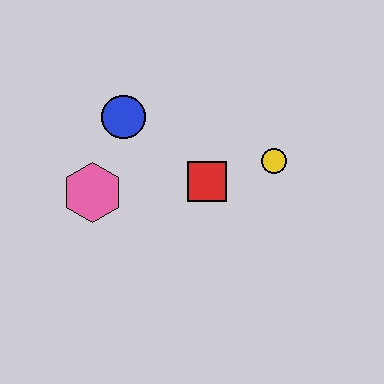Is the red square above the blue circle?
No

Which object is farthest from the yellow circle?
The pink hexagon is farthest from the yellow circle.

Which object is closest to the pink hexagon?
The blue circle is closest to the pink hexagon.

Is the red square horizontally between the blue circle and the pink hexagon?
No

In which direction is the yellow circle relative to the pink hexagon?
The yellow circle is to the right of the pink hexagon.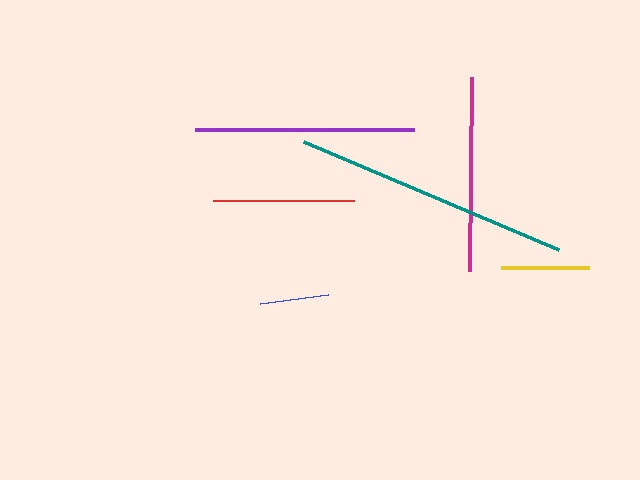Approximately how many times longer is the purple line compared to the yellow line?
The purple line is approximately 2.5 times the length of the yellow line.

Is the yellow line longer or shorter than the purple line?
The purple line is longer than the yellow line.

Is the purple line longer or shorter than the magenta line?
The purple line is longer than the magenta line.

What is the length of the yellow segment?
The yellow segment is approximately 88 pixels long.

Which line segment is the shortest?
The blue line is the shortest at approximately 69 pixels.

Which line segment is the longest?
The teal line is the longest at approximately 277 pixels.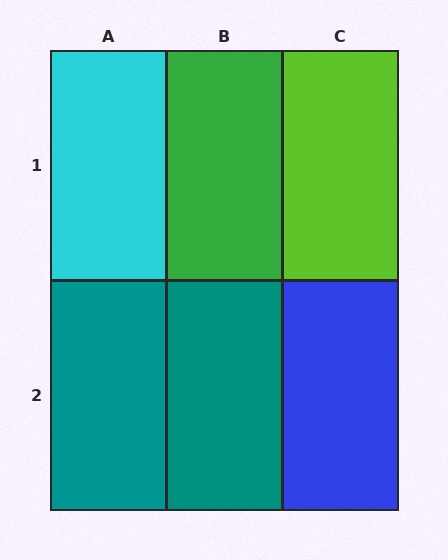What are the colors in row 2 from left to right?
Teal, teal, blue.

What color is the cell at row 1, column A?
Cyan.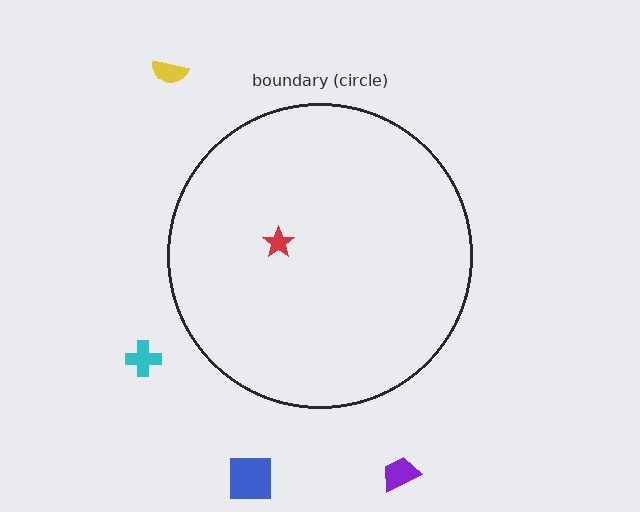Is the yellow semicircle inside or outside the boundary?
Outside.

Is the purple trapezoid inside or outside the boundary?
Outside.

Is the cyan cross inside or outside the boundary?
Outside.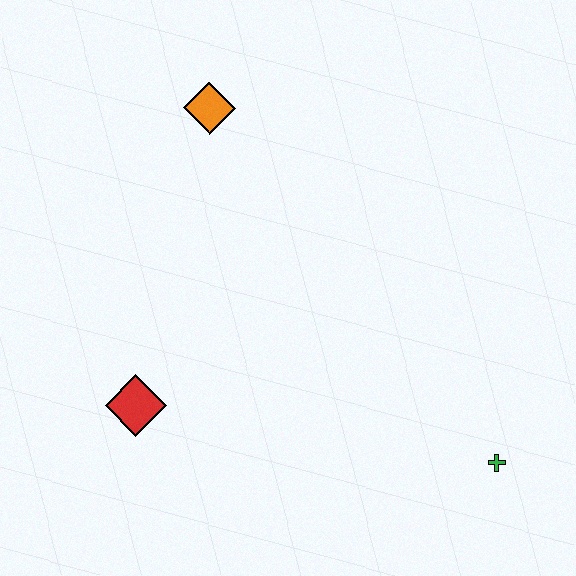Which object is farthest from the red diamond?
The green cross is farthest from the red diamond.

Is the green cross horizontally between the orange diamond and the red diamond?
No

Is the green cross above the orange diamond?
No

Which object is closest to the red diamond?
The orange diamond is closest to the red diamond.